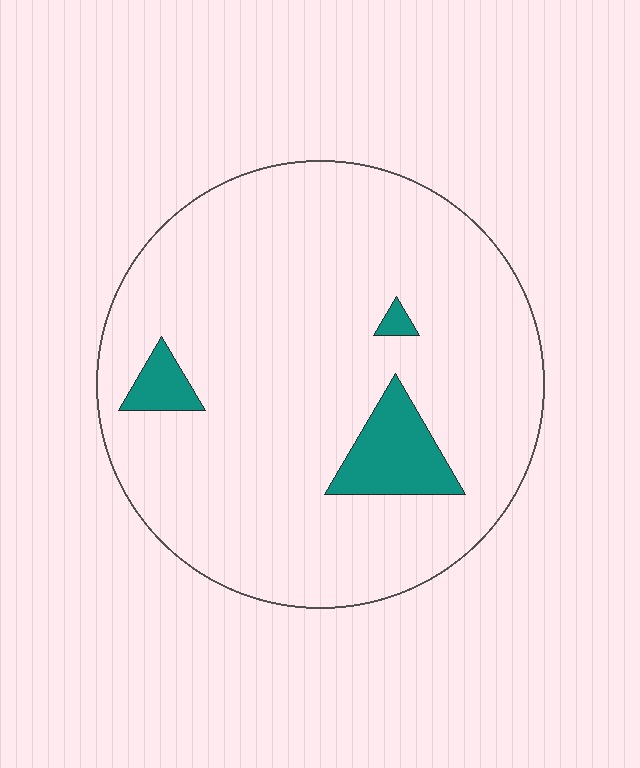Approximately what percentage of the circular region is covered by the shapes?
Approximately 10%.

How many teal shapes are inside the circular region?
3.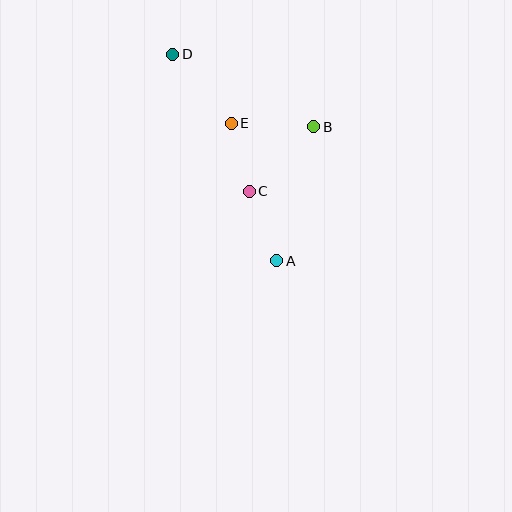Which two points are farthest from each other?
Points A and D are farthest from each other.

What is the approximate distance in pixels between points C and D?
The distance between C and D is approximately 157 pixels.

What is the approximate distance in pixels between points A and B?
The distance between A and B is approximately 139 pixels.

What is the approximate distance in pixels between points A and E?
The distance between A and E is approximately 145 pixels.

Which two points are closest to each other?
Points C and E are closest to each other.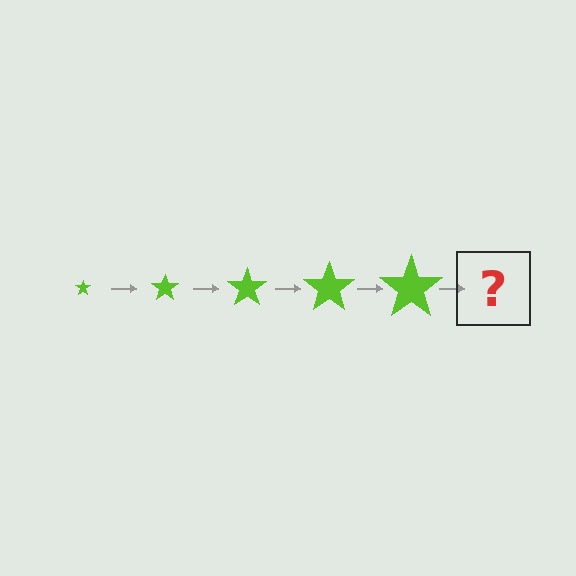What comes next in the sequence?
The next element should be a lime star, larger than the previous one.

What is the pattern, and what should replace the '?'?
The pattern is that the star gets progressively larger each step. The '?' should be a lime star, larger than the previous one.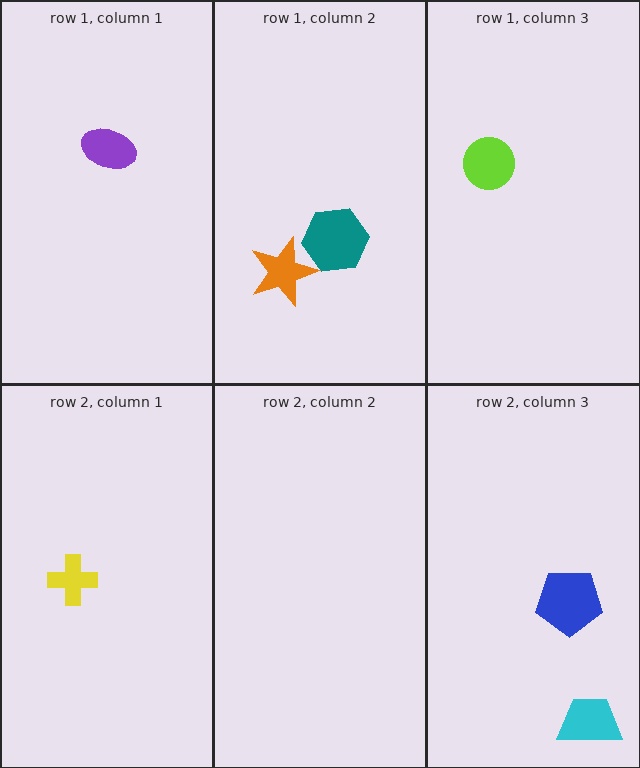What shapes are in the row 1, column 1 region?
The purple ellipse.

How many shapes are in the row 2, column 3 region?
2.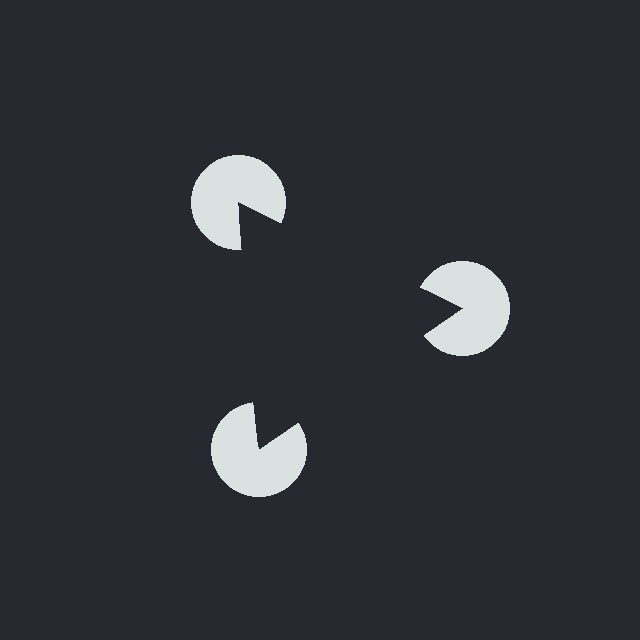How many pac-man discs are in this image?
There are 3 — one at each vertex of the illusory triangle.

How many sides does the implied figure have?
3 sides.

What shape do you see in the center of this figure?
An illusory triangle — its edges are inferred from the aligned wedge cuts in the pac-man discs, not physically drawn.